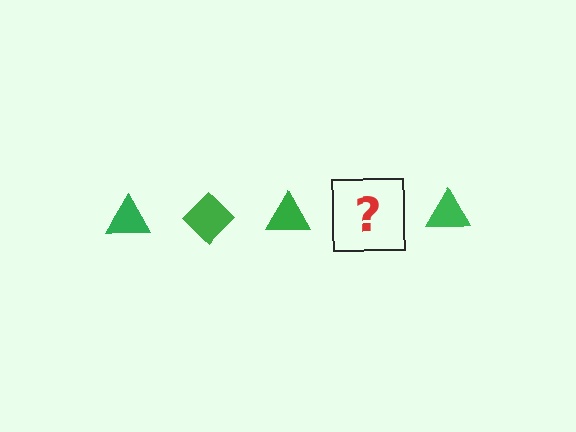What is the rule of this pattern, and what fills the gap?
The rule is that the pattern cycles through triangle, diamond shapes in green. The gap should be filled with a green diamond.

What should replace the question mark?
The question mark should be replaced with a green diamond.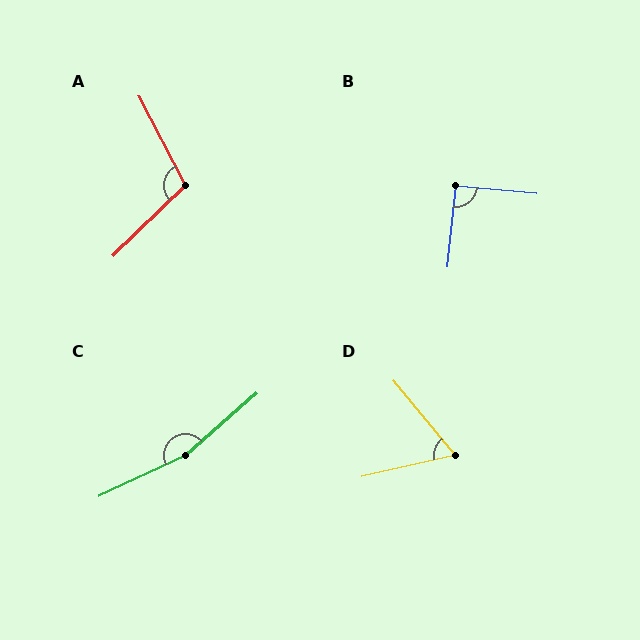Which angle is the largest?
C, at approximately 164 degrees.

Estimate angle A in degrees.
Approximately 107 degrees.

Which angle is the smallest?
D, at approximately 64 degrees.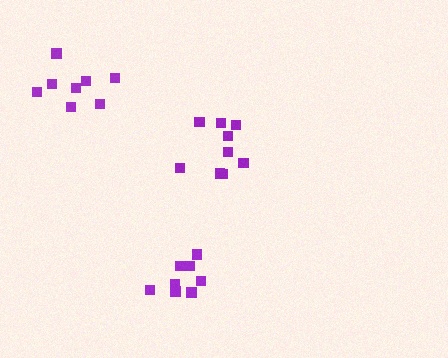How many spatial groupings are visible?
There are 3 spatial groupings.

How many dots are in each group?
Group 1: 9 dots, Group 2: 8 dots, Group 3: 8 dots (25 total).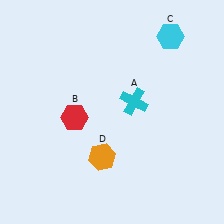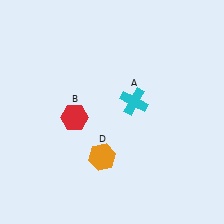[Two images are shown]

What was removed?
The cyan hexagon (C) was removed in Image 2.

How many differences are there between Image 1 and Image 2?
There is 1 difference between the two images.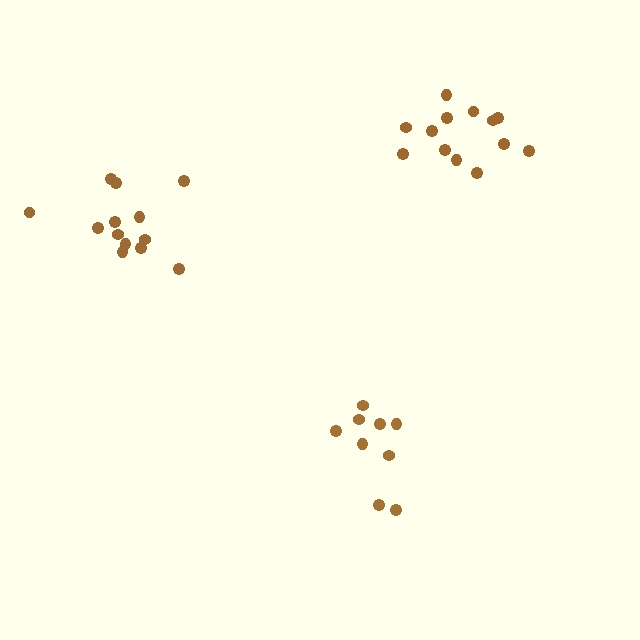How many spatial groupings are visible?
There are 3 spatial groupings.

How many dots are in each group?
Group 1: 13 dots, Group 2: 9 dots, Group 3: 13 dots (35 total).